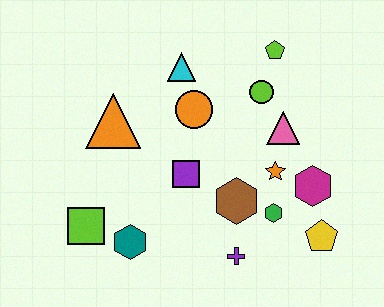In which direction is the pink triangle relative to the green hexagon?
The pink triangle is above the green hexagon.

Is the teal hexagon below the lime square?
Yes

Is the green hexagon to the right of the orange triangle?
Yes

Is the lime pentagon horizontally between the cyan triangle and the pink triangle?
Yes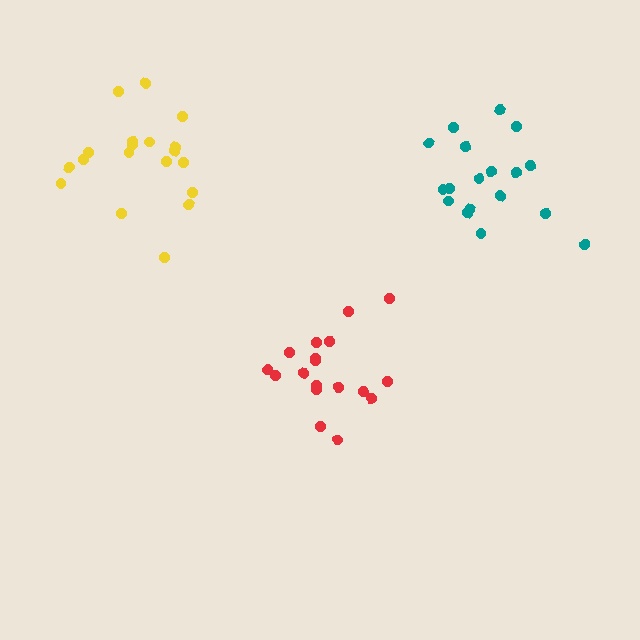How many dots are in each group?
Group 1: 18 dots, Group 2: 18 dots, Group 3: 19 dots (55 total).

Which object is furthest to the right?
The teal cluster is rightmost.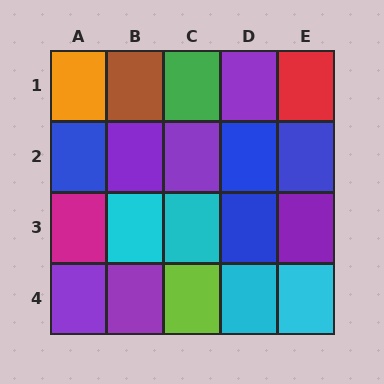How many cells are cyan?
4 cells are cyan.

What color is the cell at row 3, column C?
Cyan.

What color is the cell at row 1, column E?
Red.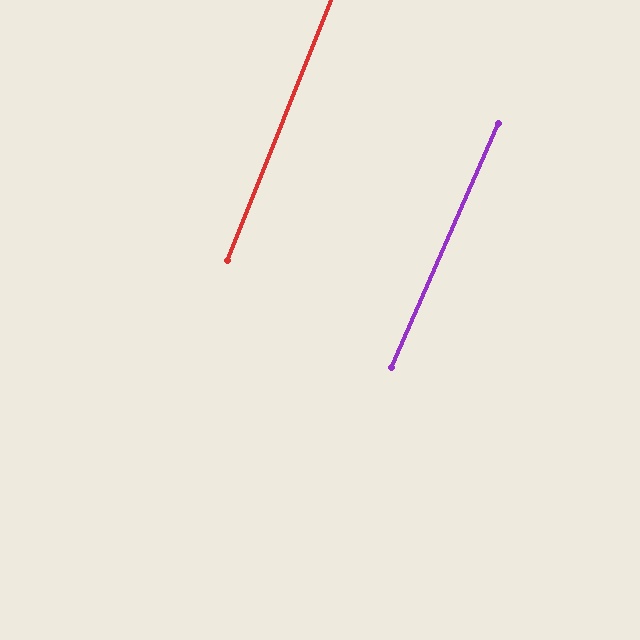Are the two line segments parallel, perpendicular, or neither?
Parallel — their directions differ by only 1.9°.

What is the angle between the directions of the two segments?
Approximately 2 degrees.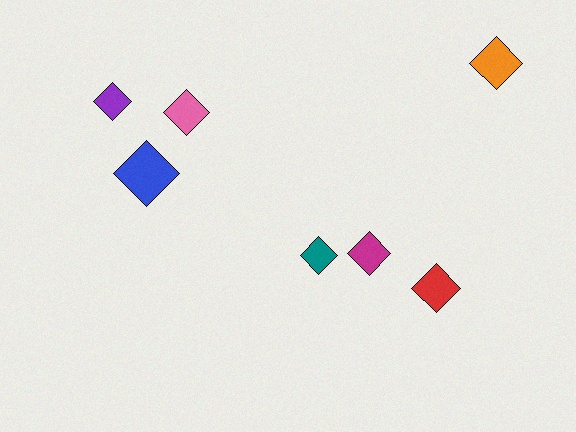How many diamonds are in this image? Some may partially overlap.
There are 7 diamonds.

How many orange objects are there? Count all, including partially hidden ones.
There is 1 orange object.